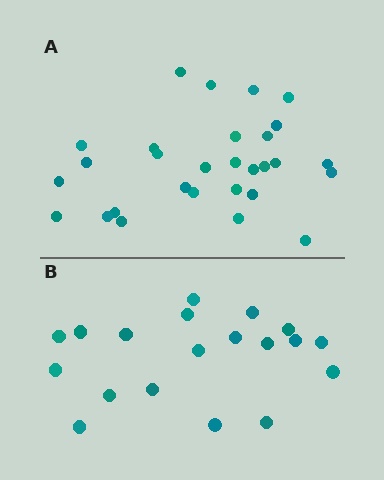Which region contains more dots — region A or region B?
Region A (the top region) has more dots.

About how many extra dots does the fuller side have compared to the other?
Region A has roughly 10 or so more dots than region B.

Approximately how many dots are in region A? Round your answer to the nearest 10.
About 30 dots. (The exact count is 29, which rounds to 30.)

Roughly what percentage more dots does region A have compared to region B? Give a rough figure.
About 55% more.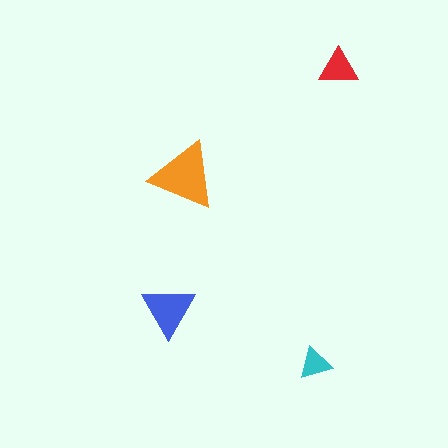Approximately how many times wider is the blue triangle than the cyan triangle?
About 1.5 times wider.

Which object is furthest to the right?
The red triangle is rightmost.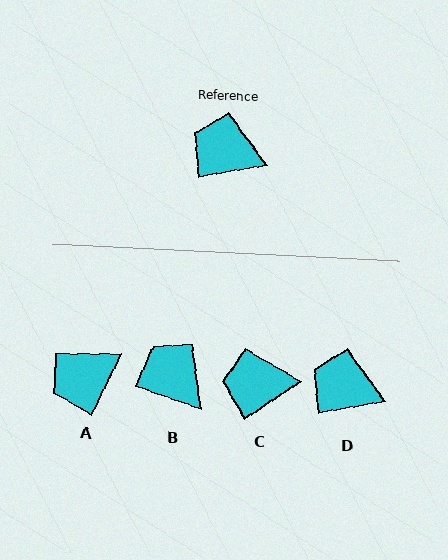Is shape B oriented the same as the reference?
No, it is off by about 28 degrees.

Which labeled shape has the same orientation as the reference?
D.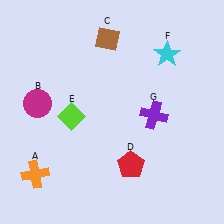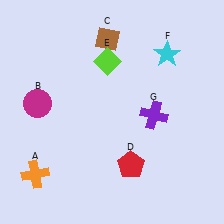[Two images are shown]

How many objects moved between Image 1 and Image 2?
1 object moved between the two images.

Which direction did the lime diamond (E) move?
The lime diamond (E) moved up.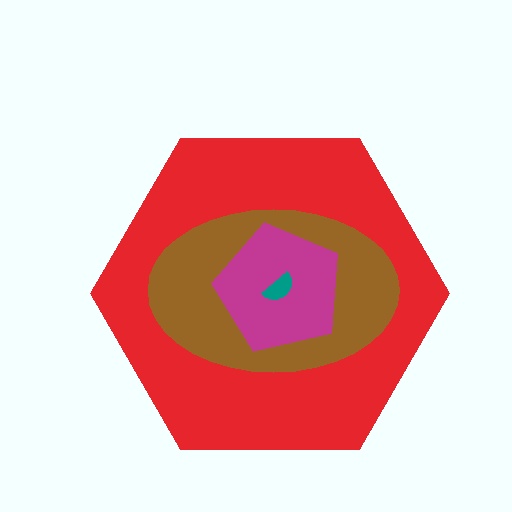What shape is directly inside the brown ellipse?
The magenta pentagon.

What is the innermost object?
The teal semicircle.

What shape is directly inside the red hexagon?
The brown ellipse.